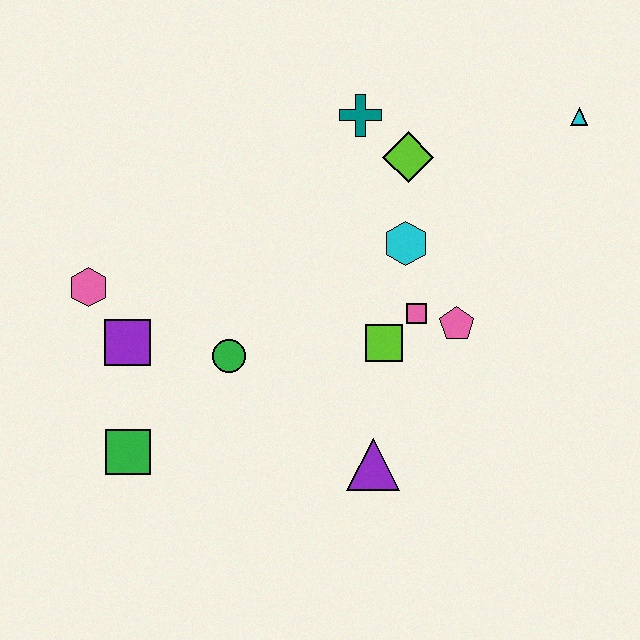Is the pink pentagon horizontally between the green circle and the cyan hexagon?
No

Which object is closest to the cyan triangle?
The lime diamond is closest to the cyan triangle.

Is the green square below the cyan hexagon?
Yes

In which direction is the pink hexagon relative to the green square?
The pink hexagon is above the green square.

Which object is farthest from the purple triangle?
The cyan triangle is farthest from the purple triangle.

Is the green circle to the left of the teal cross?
Yes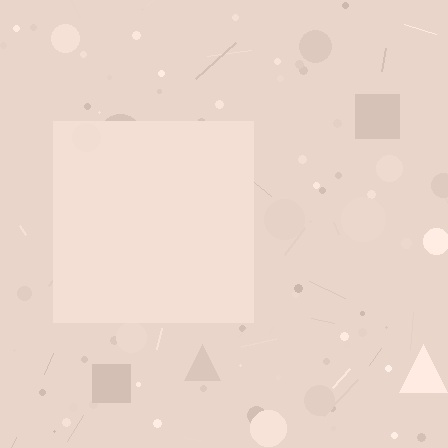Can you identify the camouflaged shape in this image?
The camouflaged shape is a square.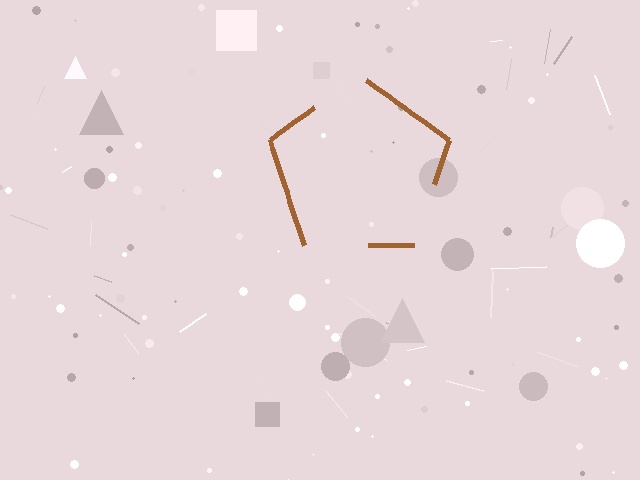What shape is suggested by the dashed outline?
The dashed outline suggests a pentagon.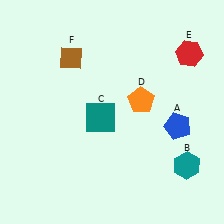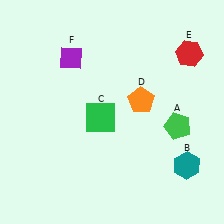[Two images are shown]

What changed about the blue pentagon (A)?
In Image 1, A is blue. In Image 2, it changed to green.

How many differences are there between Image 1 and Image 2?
There are 3 differences between the two images.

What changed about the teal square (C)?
In Image 1, C is teal. In Image 2, it changed to green.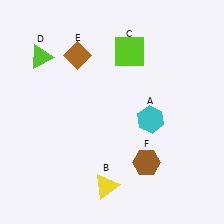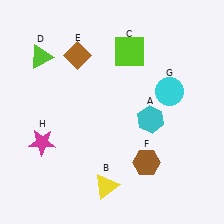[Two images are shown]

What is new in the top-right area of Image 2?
A cyan circle (G) was added in the top-right area of Image 2.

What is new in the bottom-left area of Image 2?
A magenta star (H) was added in the bottom-left area of Image 2.